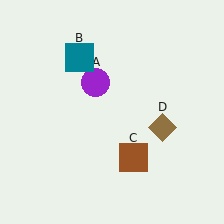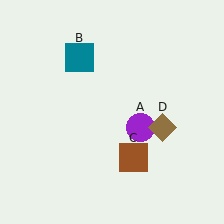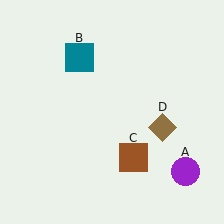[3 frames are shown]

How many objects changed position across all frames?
1 object changed position: purple circle (object A).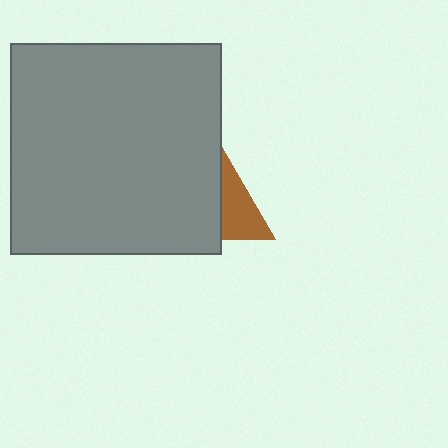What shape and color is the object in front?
The object in front is a gray square.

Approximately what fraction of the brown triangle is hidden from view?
Roughly 68% of the brown triangle is hidden behind the gray square.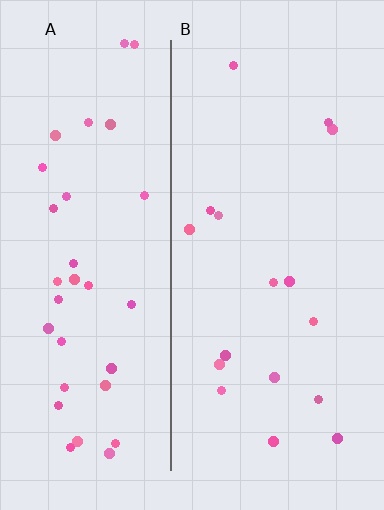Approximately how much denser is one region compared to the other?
Approximately 2.1× — region A over region B.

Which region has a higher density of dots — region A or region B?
A (the left).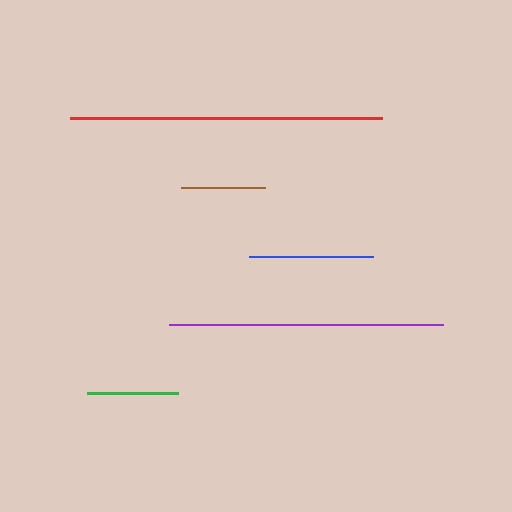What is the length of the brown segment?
The brown segment is approximately 84 pixels long.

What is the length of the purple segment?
The purple segment is approximately 273 pixels long.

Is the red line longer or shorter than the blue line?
The red line is longer than the blue line.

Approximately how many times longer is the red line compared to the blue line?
The red line is approximately 2.5 times the length of the blue line.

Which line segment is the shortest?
The brown line is the shortest at approximately 84 pixels.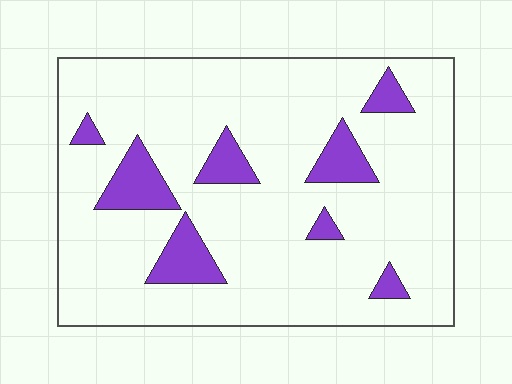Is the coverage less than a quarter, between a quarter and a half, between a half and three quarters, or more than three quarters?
Less than a quarter.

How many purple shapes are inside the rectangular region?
8.